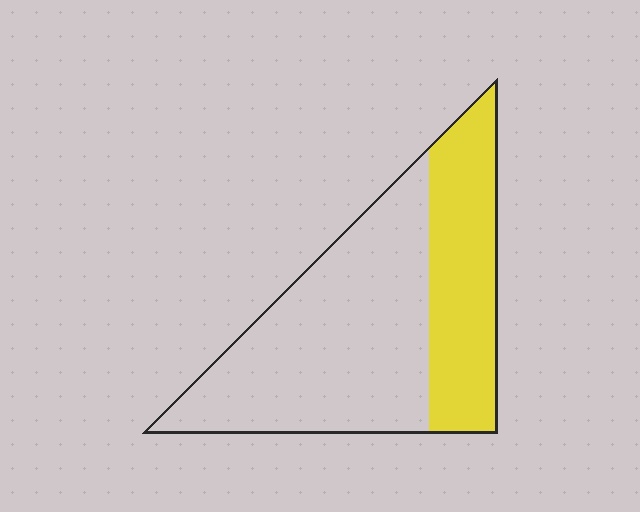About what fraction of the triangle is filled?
About one third (1/3).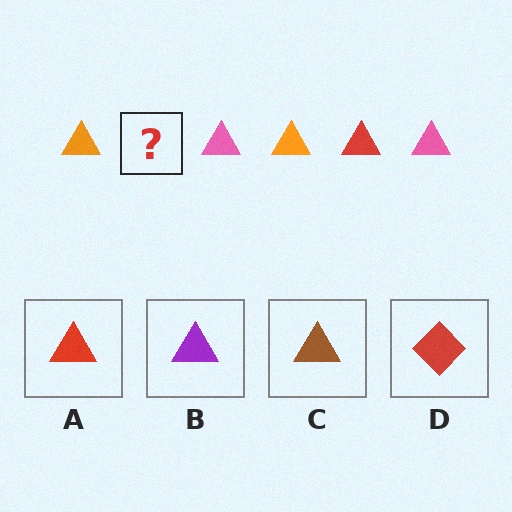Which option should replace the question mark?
Option A.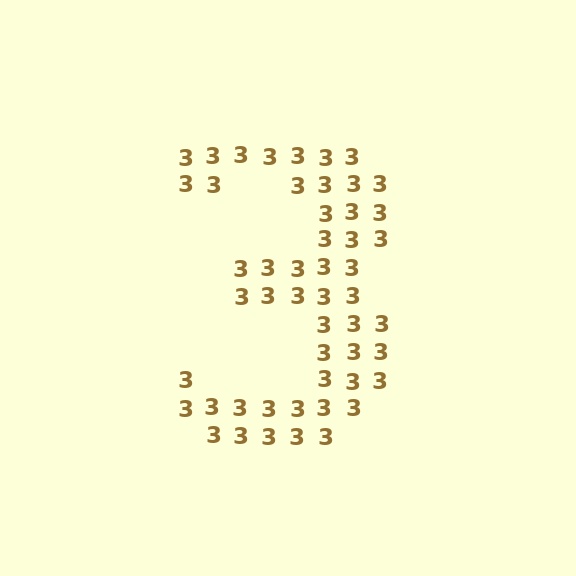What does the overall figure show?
The overall figure shows the digit 3.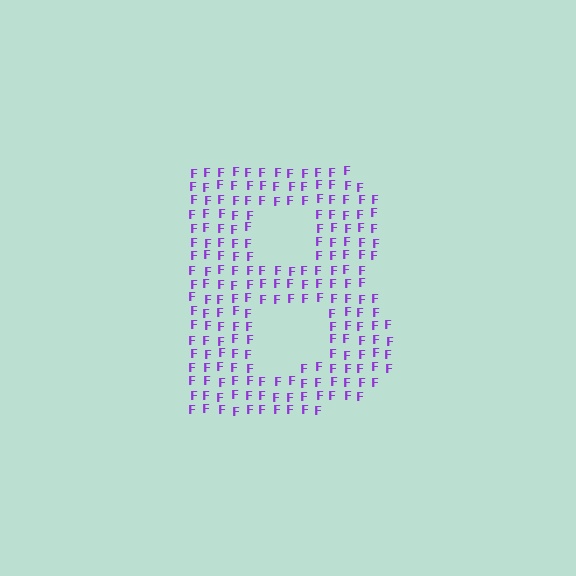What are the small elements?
The small elements are letter F's.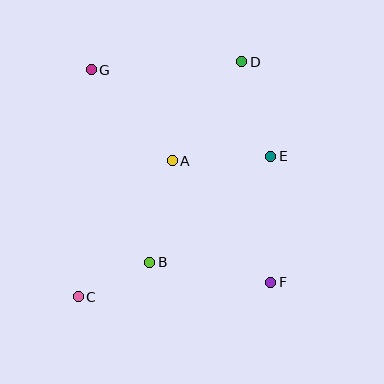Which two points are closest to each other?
Points B and C are closest to each other.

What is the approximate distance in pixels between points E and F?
The distance between E and F is approximately 126 pixels.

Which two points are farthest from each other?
Points C and D are farthest from each other.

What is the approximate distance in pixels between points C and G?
The distance between C and G is approximately 227 pixels.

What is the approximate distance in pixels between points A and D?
The distance between A and D is approximately 121 pixels.